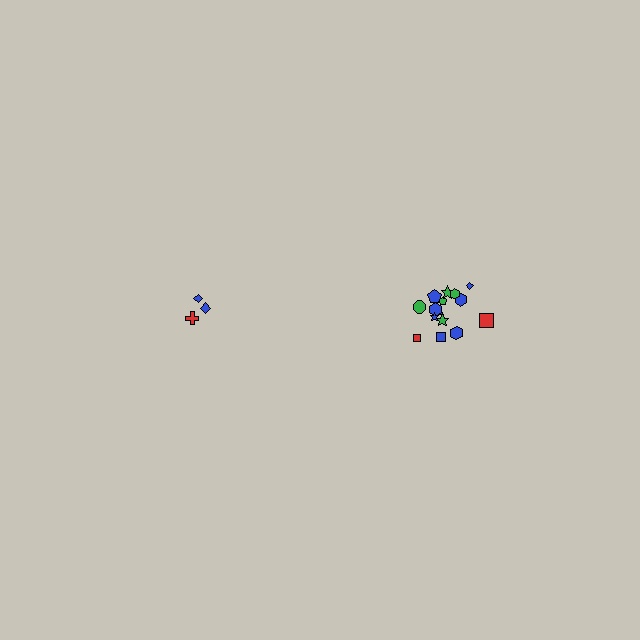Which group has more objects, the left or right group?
The right group.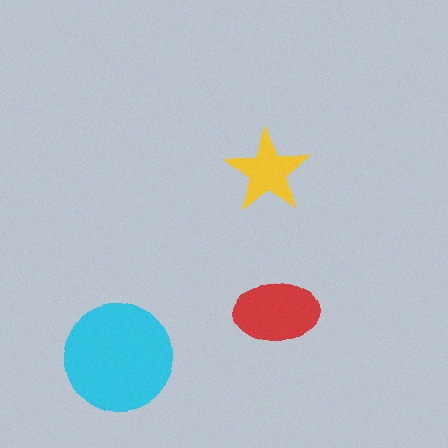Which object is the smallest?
The yellow star.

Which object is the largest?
The cyan circle.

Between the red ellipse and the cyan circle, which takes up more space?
The cyan circle.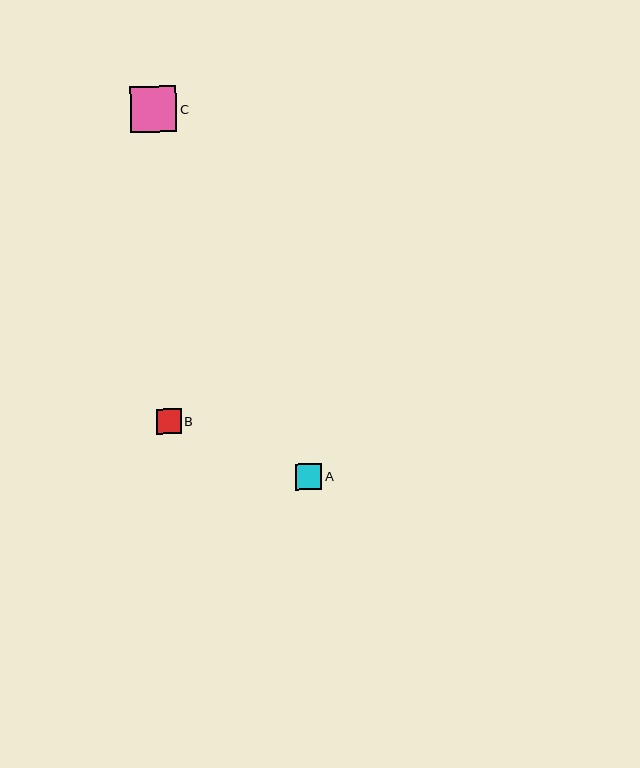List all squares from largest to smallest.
From largest to smallest: C, A, B.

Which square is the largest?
Square C is the largest with a size of approximately 47 pixels.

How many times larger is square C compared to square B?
Square C is approximately 1.8 times the size of square B.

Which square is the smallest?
Square B is the smallest with a size of approximately 25 pixels.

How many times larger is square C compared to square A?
Square C is approximately 1.8 times the size of square A.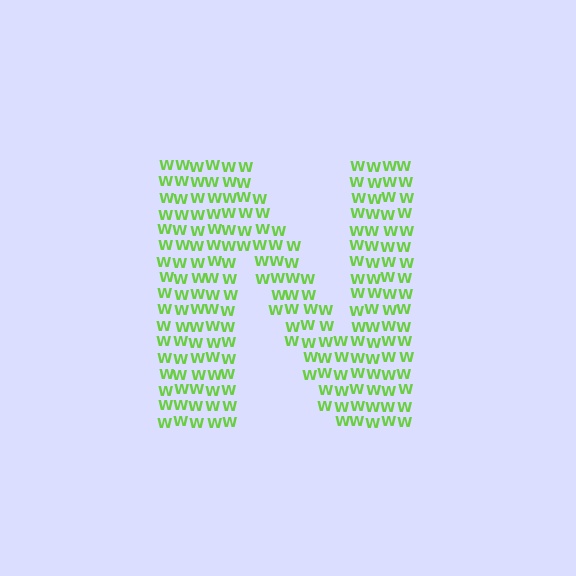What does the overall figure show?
The overall figure shows the letter N.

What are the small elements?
The small elements are letter W's.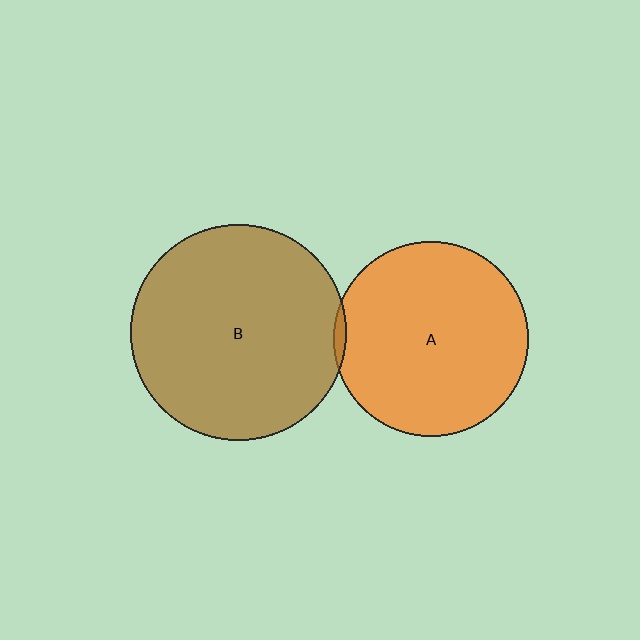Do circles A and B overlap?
Yes.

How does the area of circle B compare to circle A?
Approximately 1.2 times.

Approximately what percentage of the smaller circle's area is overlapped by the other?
Approximately 5%.